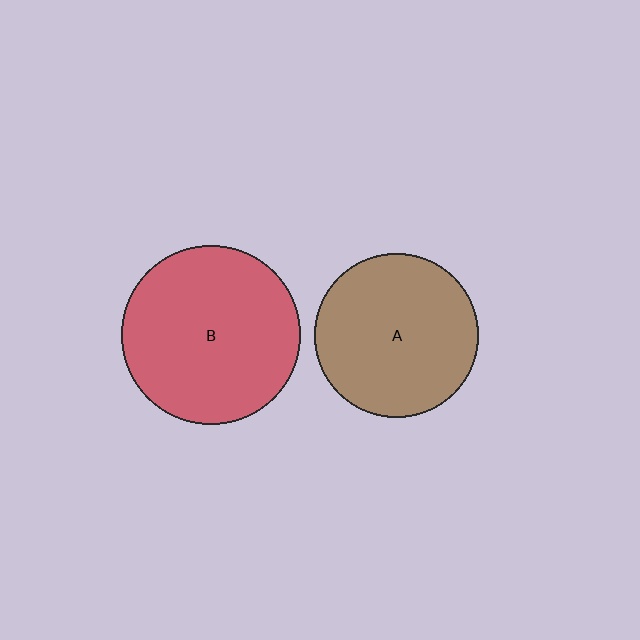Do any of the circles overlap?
No, none of the circles overlap.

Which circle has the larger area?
Circle B (red).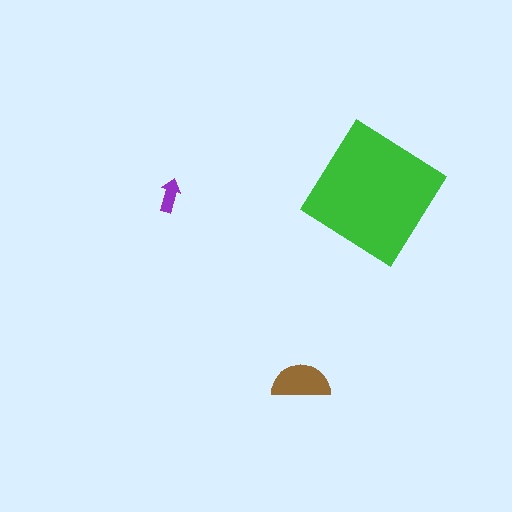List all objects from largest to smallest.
The green diamond, the brown semicircle, the purple arrow.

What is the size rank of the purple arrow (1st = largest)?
3rd.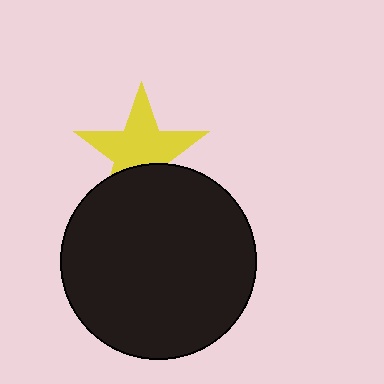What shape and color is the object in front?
The object in front is a black circle.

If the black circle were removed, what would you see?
You would see the complete yellow star.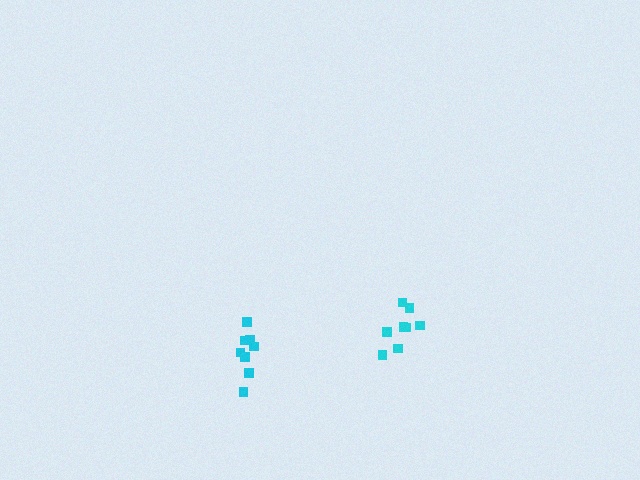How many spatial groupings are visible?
There are 2 spatial groupings.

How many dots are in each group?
Group 1: 8 dots, Group 2: 8 dots (16 total).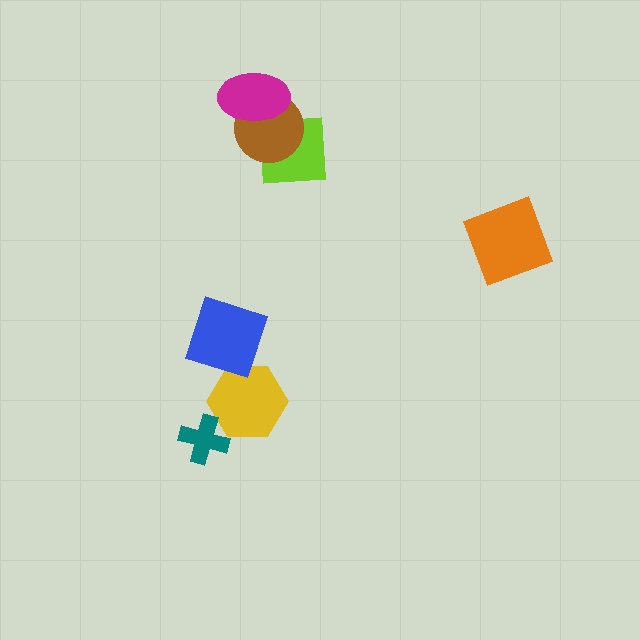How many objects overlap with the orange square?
0 objects overlap with the orange square.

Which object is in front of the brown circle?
The magenta ellipse is in front of the brown circle.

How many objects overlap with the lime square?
2 objects overlap with the lime square.